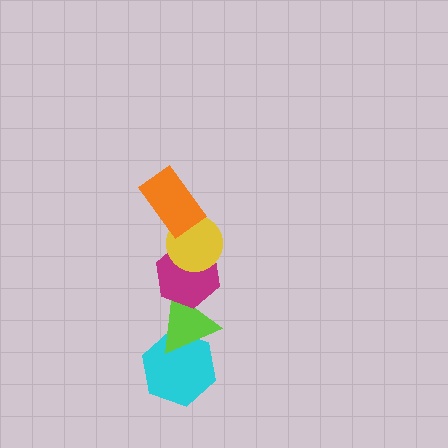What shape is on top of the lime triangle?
The magenta hexagon is on top of the lime triangle.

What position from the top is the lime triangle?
The lime triangle is 4th from the top.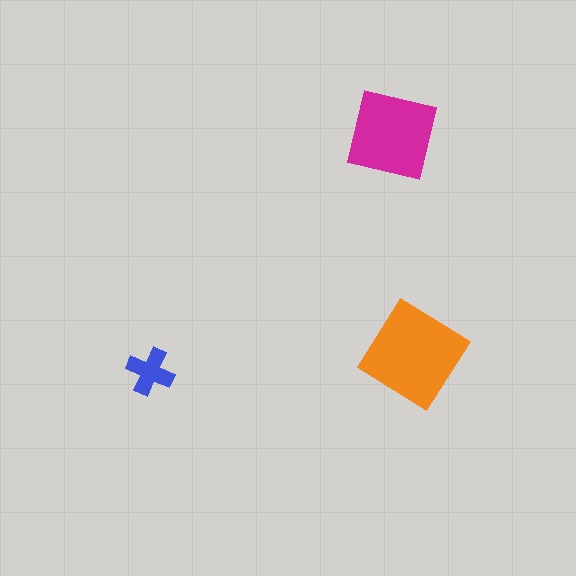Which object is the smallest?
The blue cross.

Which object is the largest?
The orange diamond.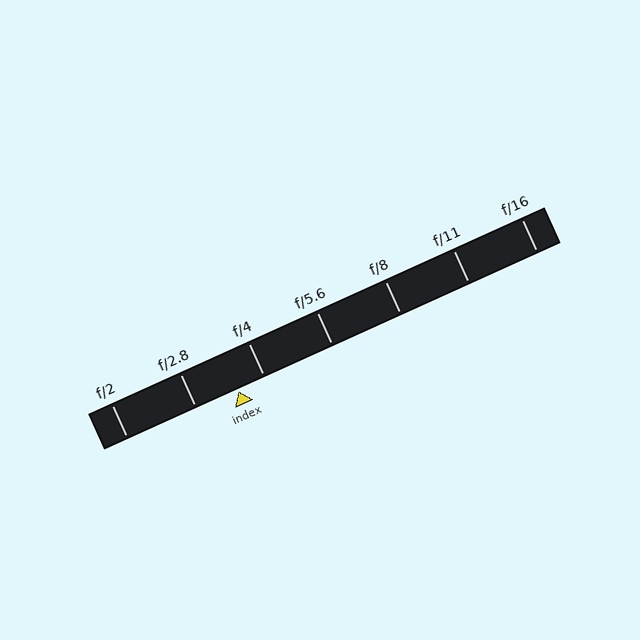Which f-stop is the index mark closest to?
The index mark is closest to f/4.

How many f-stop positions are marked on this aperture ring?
There are 7 f-stop positions marked.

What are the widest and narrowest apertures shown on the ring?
The widest aperture shown is f/2 and the narrowest is f/16.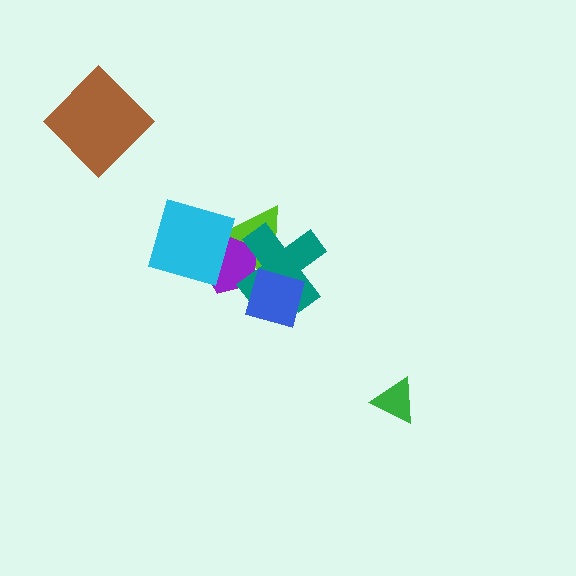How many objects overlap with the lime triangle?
4 objects overlap with the lime triangle.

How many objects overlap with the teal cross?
3 objects overlap with the teal cross.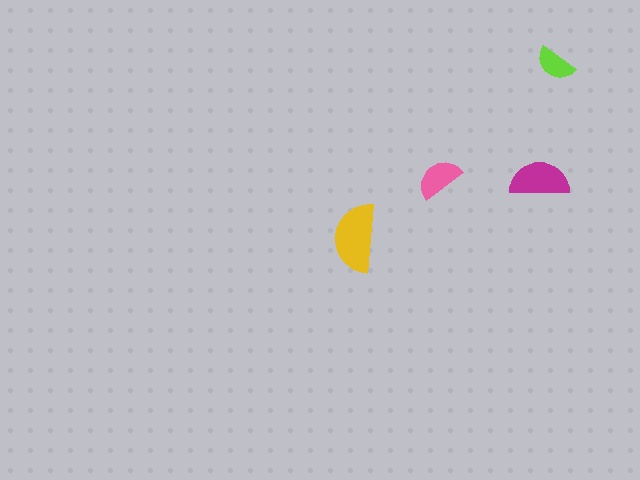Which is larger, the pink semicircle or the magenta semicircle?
The magenta one.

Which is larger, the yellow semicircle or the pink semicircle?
The yellow one.